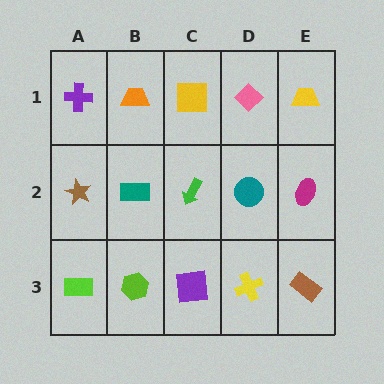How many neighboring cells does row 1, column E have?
2.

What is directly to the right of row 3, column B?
A purple square.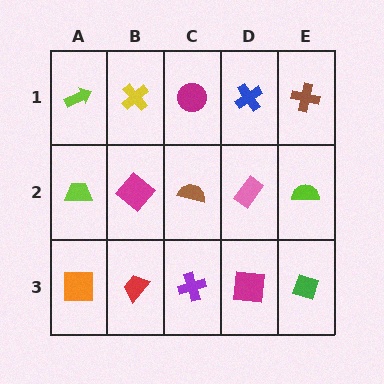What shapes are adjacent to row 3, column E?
A lime semicircle (row 2, column E), a magenta square (row 3, column D).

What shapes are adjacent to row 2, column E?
A brown cross (row 1, column E), a green diamond (row 3, column E), a pink rectangle (row 2, column D).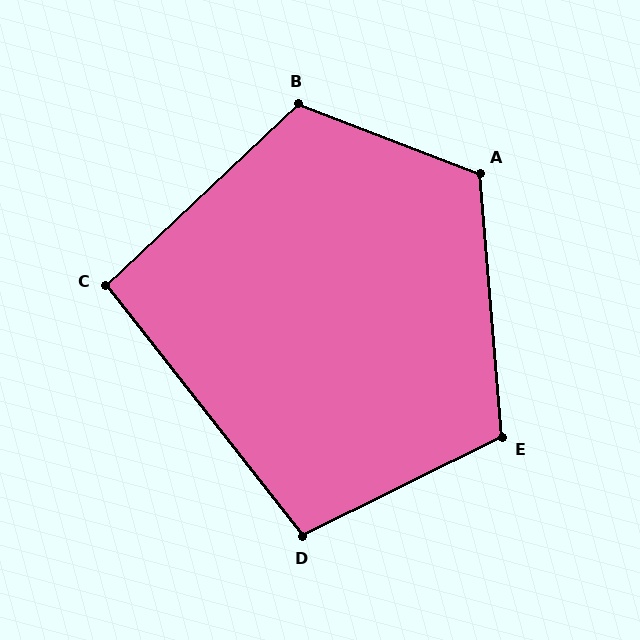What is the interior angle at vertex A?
Approximately 116 degrees (obtuse).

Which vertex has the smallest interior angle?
C, at approximately 95 degrees.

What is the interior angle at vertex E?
Approximately 111 degrees (obtuse).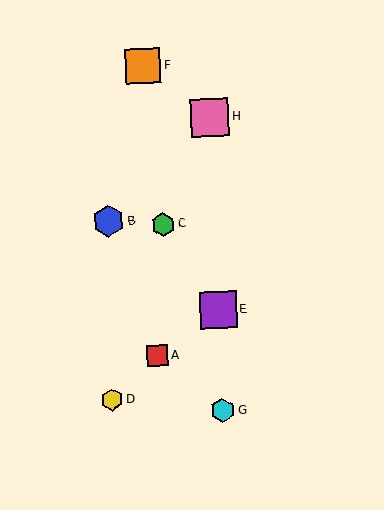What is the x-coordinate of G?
Object G is at x≈223.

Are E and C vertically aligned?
No, E is at x≈218 and C is at x≈163.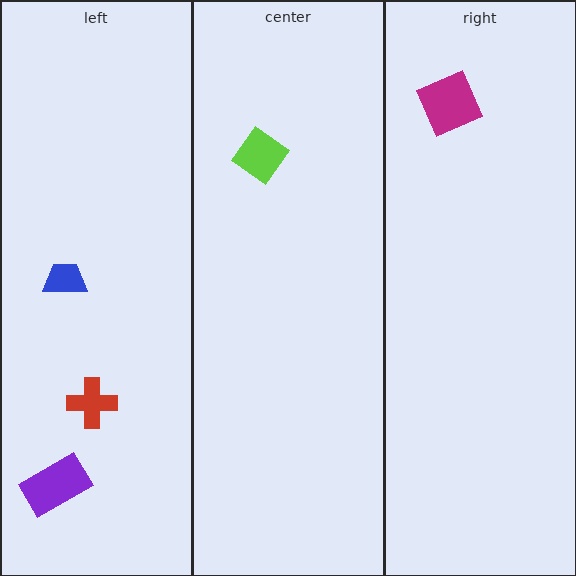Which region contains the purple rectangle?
The left region.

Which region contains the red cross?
The left region.